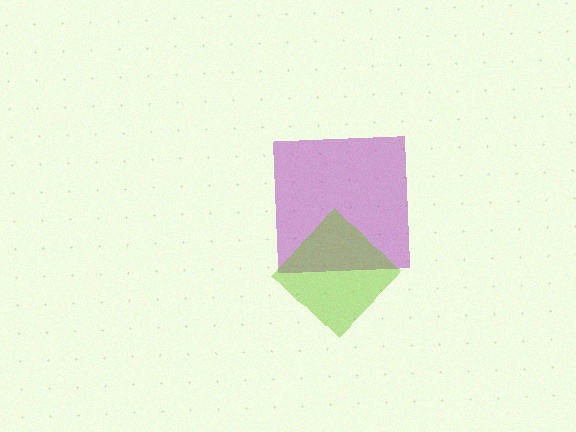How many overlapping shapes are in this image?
There are 2 overlapping shapes in the image.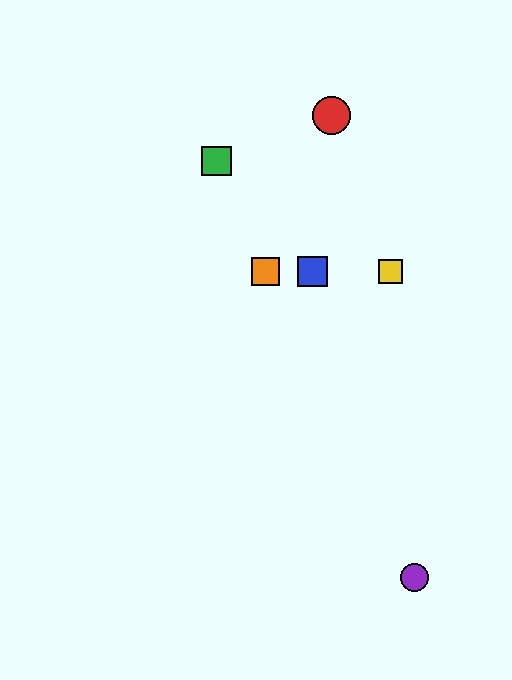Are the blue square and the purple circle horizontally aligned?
No, the blue square is at y≈272 and the purple circle is at y≈578.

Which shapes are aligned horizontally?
The blue square, the yellow square, the orange square are aligned horizontally.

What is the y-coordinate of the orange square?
The orange square is at y≈272.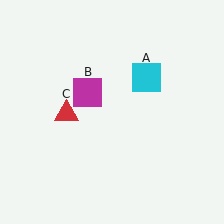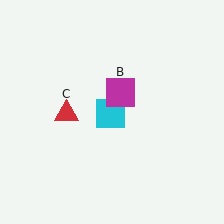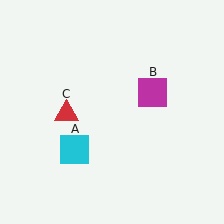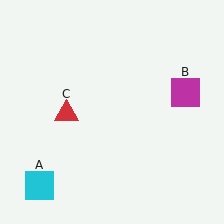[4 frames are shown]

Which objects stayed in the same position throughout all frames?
Red triangle (object C) remained stationary.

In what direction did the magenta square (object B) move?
The magenta square (object B) moved right.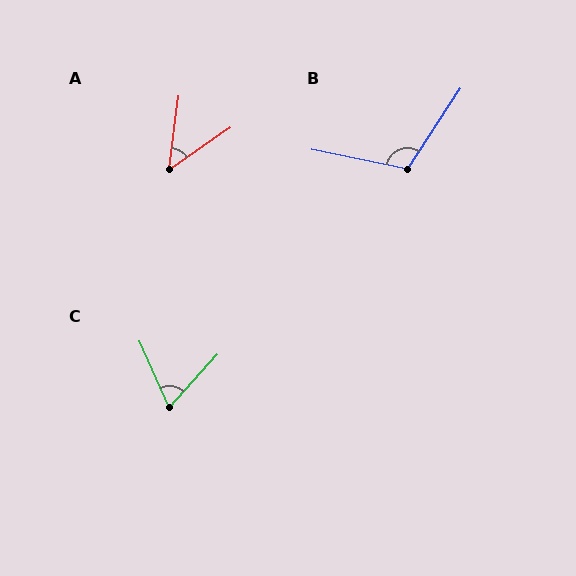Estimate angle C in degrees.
Approximately 66 degrees.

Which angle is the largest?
B, at approximately 112 degrees.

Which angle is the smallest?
A, at approximately 48 degrees.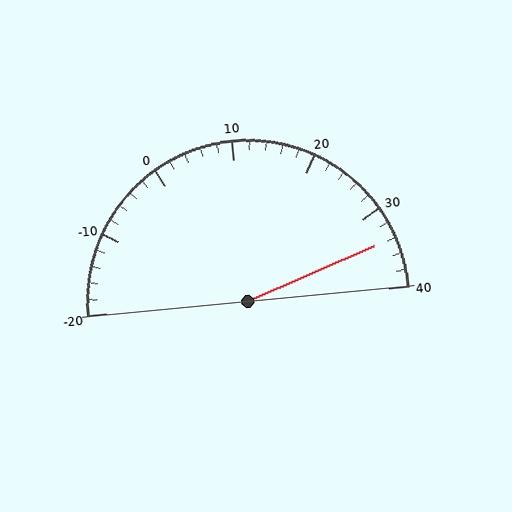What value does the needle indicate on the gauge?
The needle indicates approximately 34.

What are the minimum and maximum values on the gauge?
The gauge ranges from -20 to 40.